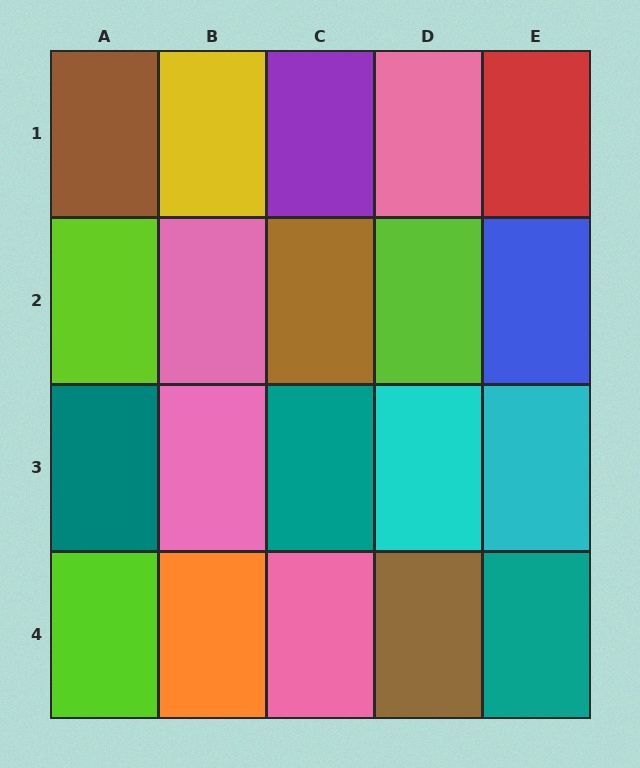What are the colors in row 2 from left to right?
Lime, pink, brown, lime, blue.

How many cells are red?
1 cell is red.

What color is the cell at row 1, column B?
Yellow.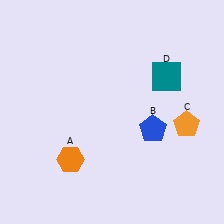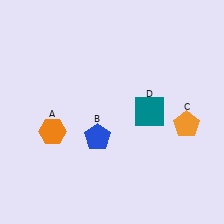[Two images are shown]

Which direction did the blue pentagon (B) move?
The blue pentagon (B) moved left.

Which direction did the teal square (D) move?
The teal square (D) moved down.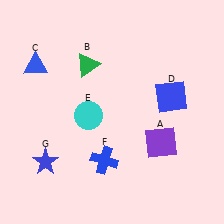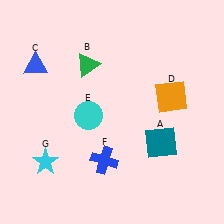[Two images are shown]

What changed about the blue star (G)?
In Image 1, G is blue. In Image 2, it changed to cyan.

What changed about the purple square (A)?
In Image 1, A is purple. In Image 2, it changed to teal.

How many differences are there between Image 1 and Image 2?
There are 3 differences between the two images.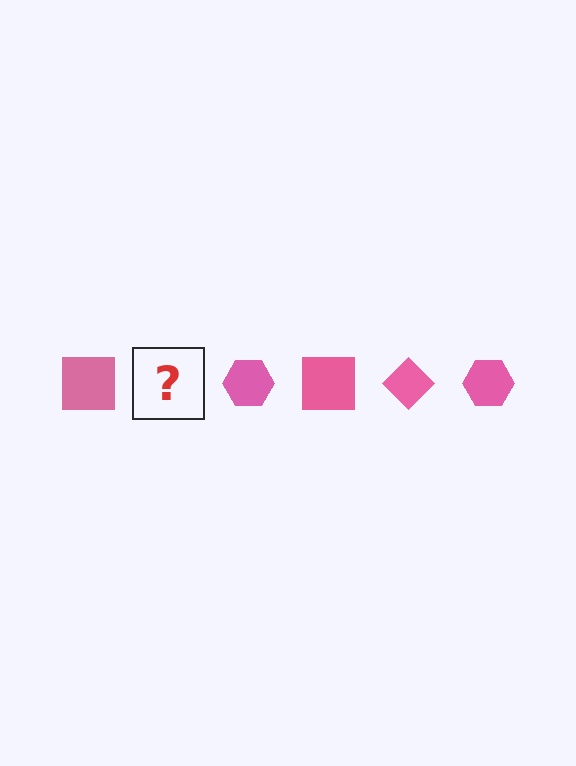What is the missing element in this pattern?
The missing element is a pink diamond.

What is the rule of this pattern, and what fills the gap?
The rule is that the pattern cycles through square, diamond, hexagon shapes in pink. The gap should be filled with a pink diamond.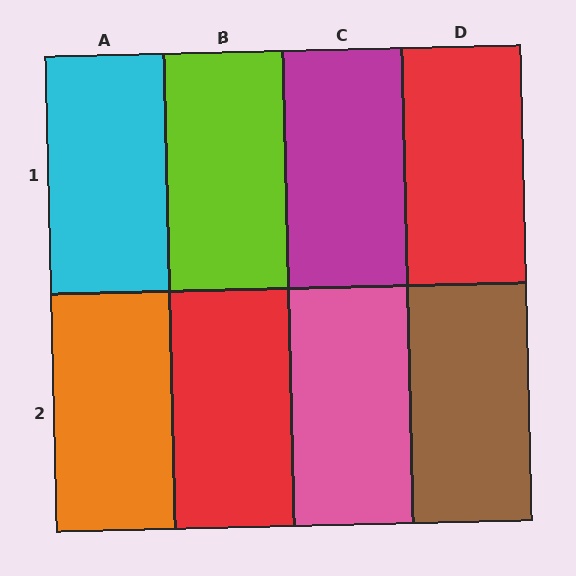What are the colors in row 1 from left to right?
Cyan, lime, magenta, red.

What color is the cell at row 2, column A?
Orange.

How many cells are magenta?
1 cell is magenta.